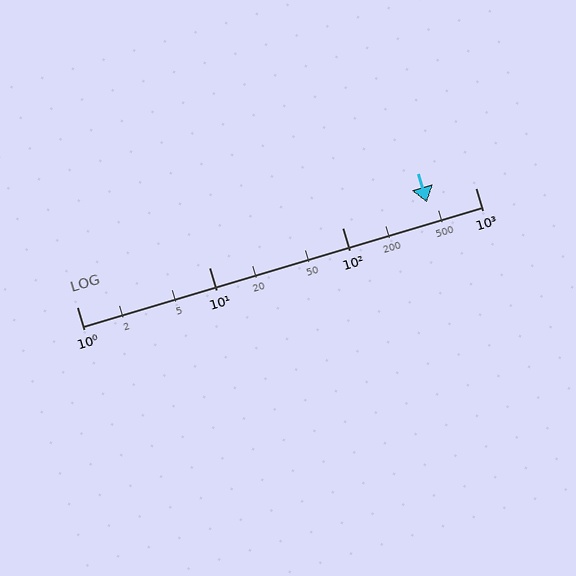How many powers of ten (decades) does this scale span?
The scale spans 3 decades, from 1 to 1000.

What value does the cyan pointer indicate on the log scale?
The pointer indicates approximately 430.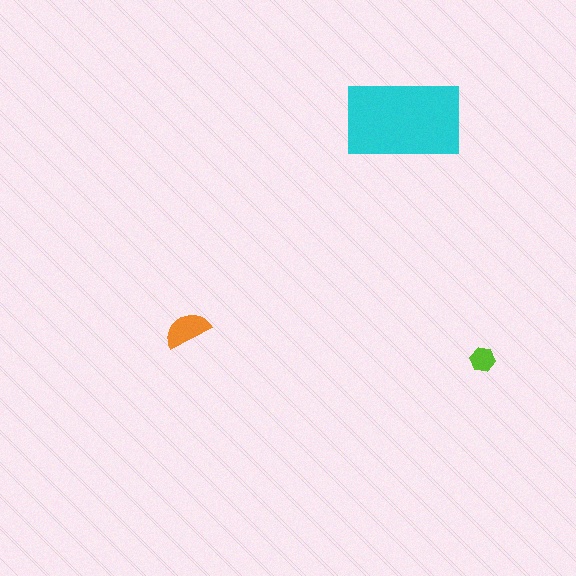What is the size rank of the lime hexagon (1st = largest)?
3rd.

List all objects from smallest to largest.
The lime hexagon, the orange semicircle, the cyan rectangle.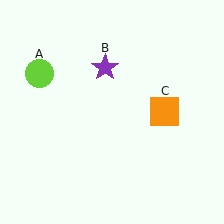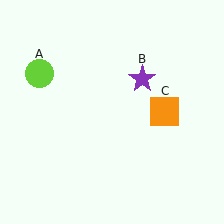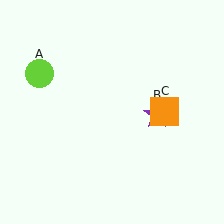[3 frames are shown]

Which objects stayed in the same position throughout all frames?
Lime circle (object A) and orange square (object C) remained stationary.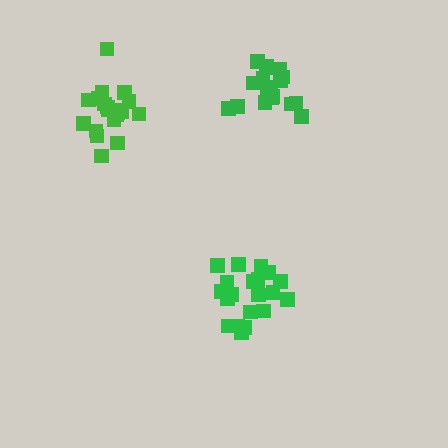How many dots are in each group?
Group 1: 21 dots, Group 2: 20 dots, Group 3: 20 dots (61 total).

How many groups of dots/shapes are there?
There are 3 groups.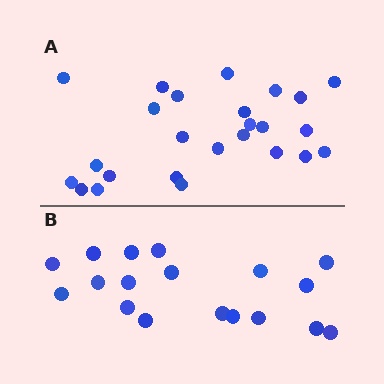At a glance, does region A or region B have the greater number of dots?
Region A (the top region) has more dots.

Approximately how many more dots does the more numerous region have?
Region A has roughly 8 or so more dots than region B.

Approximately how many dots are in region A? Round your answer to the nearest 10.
About 20 dots. (The exact count is 25, which rounds to 20.)